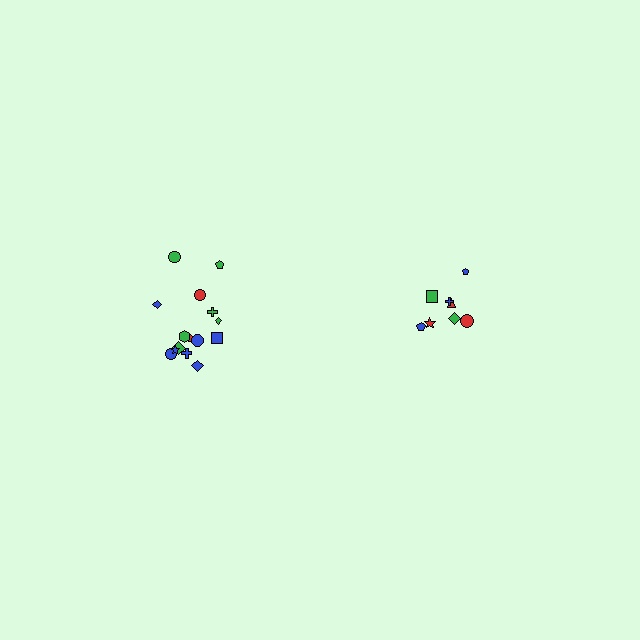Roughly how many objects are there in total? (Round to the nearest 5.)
Roughly 25 objects in total.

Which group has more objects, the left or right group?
The left group.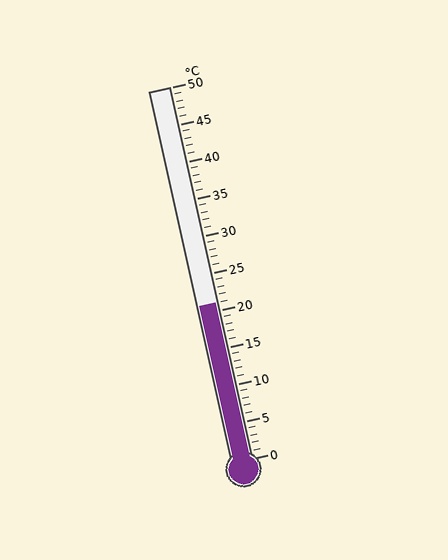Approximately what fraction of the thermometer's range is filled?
The thermometer is filled to approximately 40% of its range.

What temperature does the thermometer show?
The thermometer shows approximately 21°C.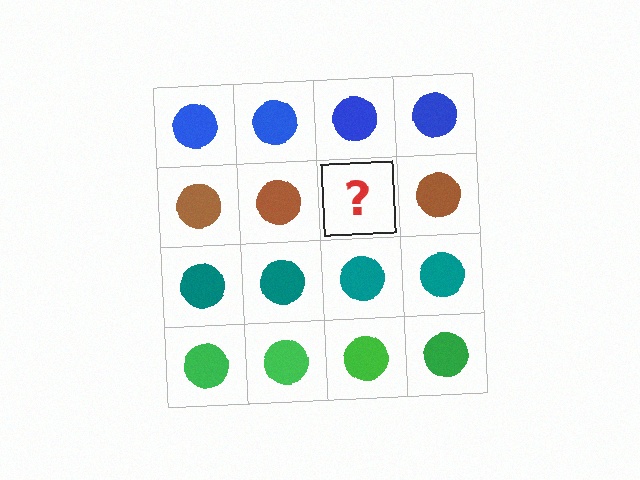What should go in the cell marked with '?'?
The missing cell should contain a brown circle.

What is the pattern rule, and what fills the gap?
The rule is that each row has a consistent color. The gap should be filled with a brown circle.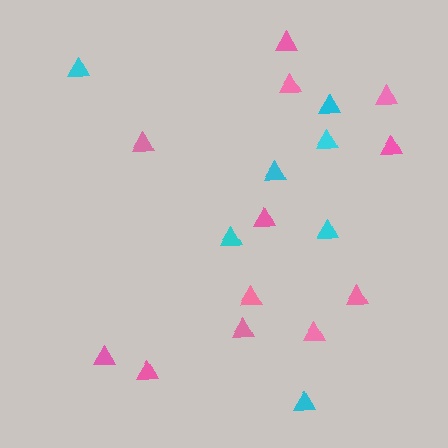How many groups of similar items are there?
There are 2 groups: one group of pink triangles (12) and one group of cyan triangles (7).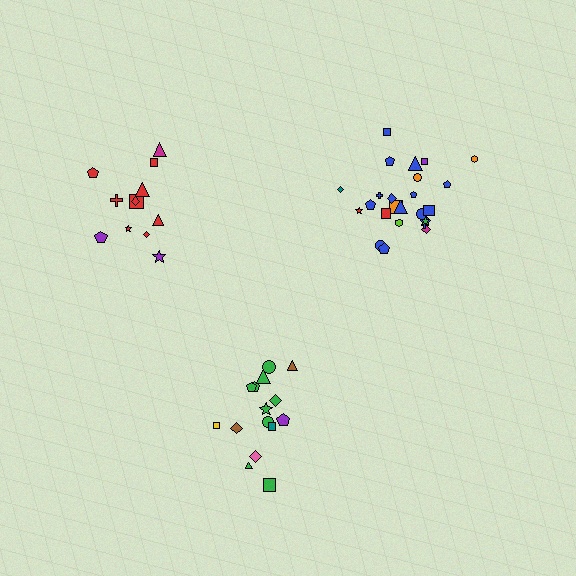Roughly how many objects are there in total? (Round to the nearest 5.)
Roughly 50 objects in total.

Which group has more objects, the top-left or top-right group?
The top-right group.